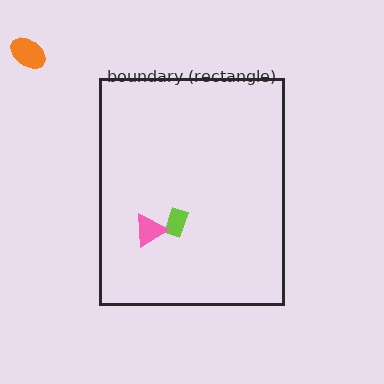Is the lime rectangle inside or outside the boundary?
Inside.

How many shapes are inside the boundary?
2 inside, 1 outside.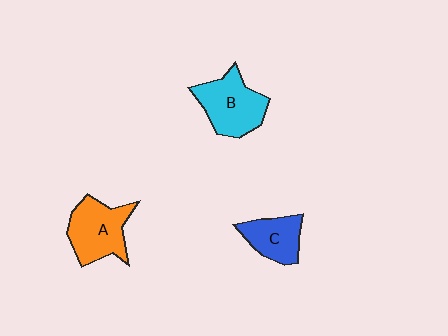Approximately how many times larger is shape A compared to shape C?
Approximately 1.4 times.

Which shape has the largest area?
Shape B (cyan).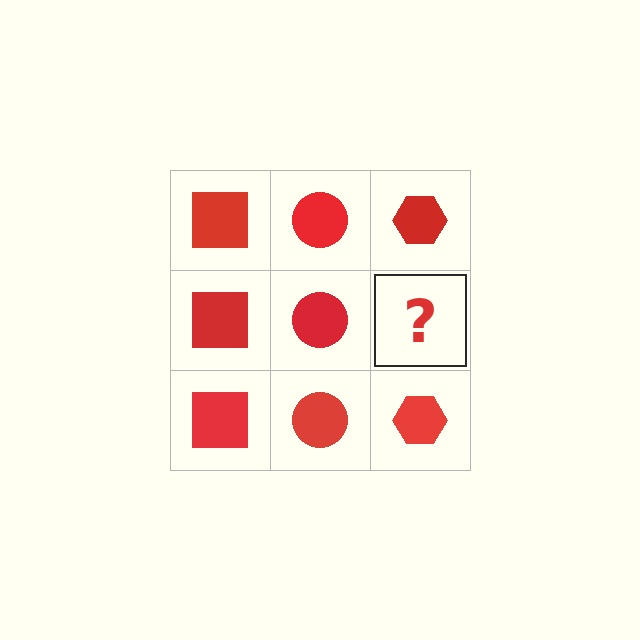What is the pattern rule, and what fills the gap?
The rule is that each column has a consistent shape. The gap should be filled with a red hexagon.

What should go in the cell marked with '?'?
The missing cell should contain a red hexagon.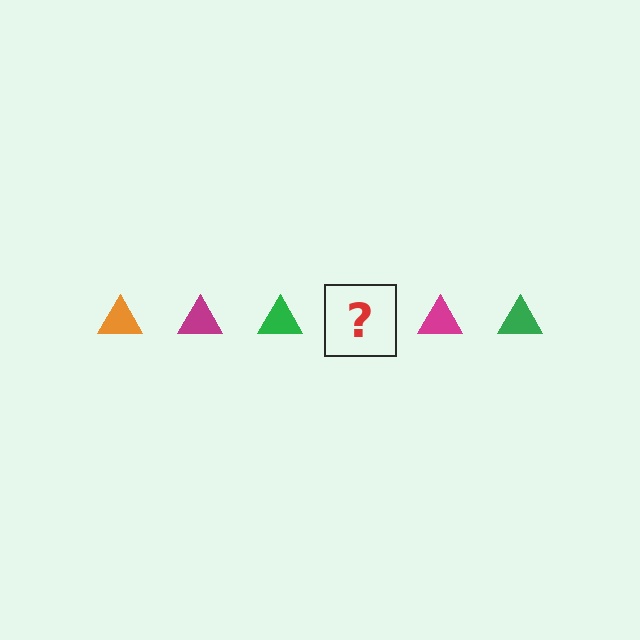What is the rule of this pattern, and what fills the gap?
The rule is that the pattern cycles through orange, magenta, green triangles. The gap should be filled with an orange triangle.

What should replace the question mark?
The question mark should be replaced with an orange triangle.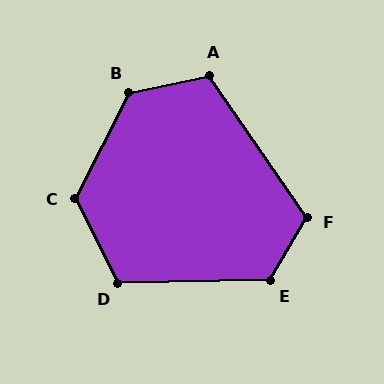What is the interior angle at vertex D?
Approximately 116 degrees (obtuse).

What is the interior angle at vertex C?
Approximately 126 degrees (obtuse).